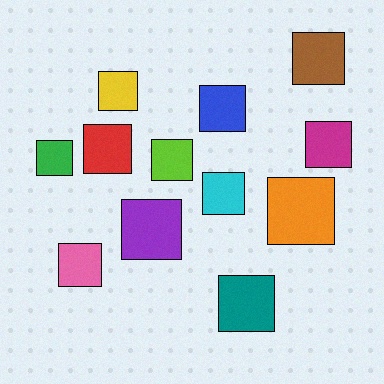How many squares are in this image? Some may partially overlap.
There are 12 squares.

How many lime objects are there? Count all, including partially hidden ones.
There is 1 lime object.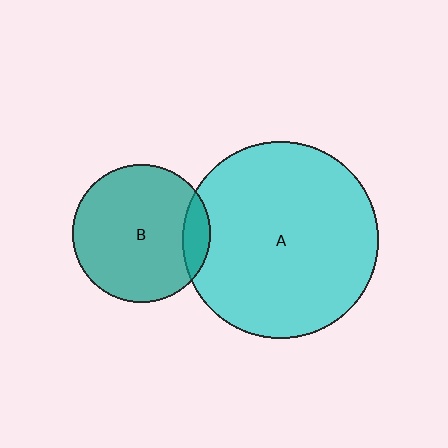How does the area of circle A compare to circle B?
Approximately 2.0 times.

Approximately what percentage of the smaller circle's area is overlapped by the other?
Approximately 10%.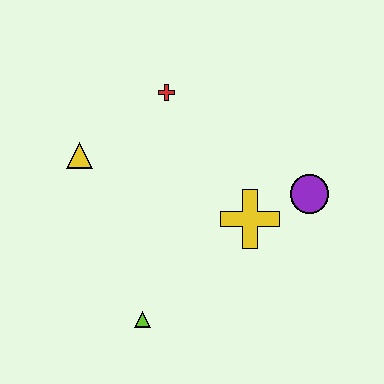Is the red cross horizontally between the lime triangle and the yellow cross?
Yes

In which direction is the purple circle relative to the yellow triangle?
The purple circle is to the right of the yellow triangle.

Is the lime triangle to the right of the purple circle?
No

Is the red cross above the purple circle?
Yes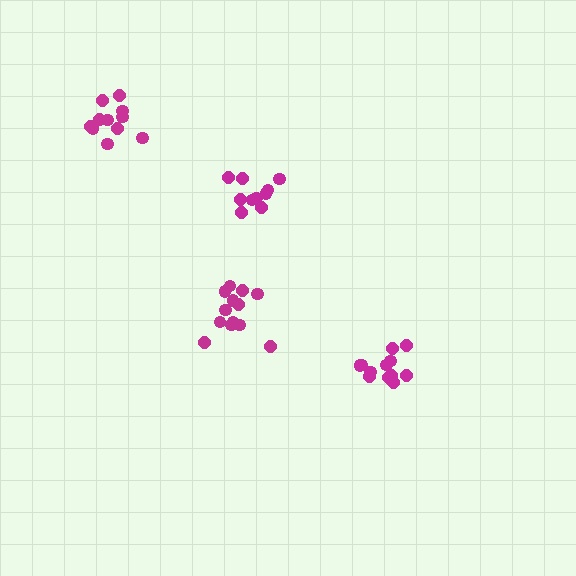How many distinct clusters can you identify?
There are 4 distinct clusters.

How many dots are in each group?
Group 1: 10 dots, Group 2: 13 dots, Group 3: 12 dots, Group 4: 11 dots (46 total).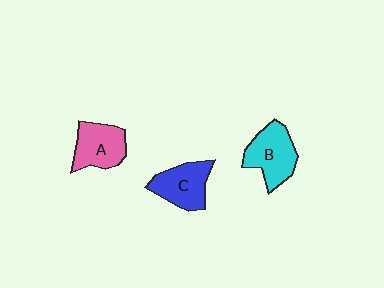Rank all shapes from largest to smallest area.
From largest to smallest: B (cyan), C (blue), A (pink).